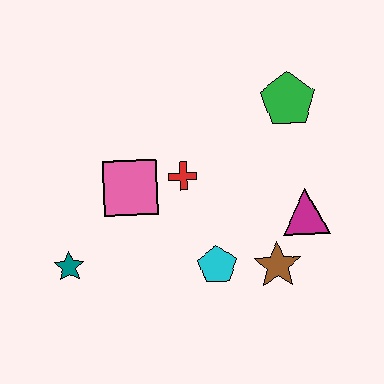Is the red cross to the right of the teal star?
Yes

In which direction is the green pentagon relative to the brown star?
The green pentagon is above the brown star.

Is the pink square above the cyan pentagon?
Yes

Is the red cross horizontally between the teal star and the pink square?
No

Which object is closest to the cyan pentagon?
The brown star is closest to the cyan pentagon.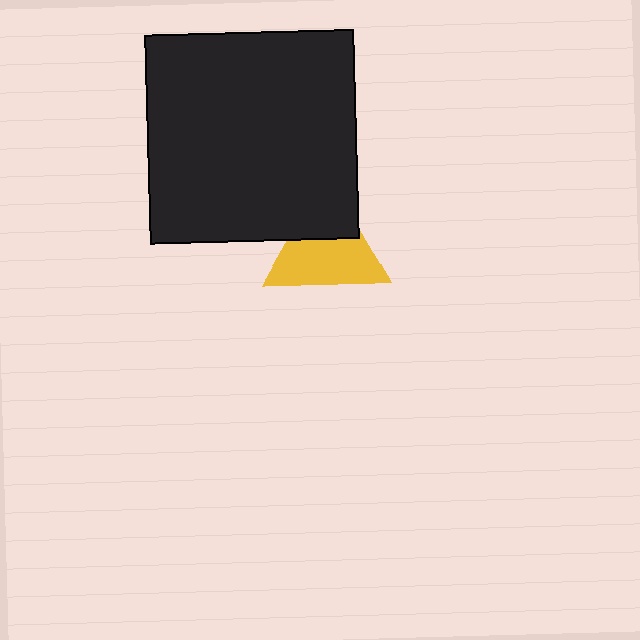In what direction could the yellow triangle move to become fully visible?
The yellow triangle could move down. That would shift it out from behind the black square entirely.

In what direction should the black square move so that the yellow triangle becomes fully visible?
The black square should move up. That is the shortest direction to clear the overlap and leave the yellow triangle fully visible.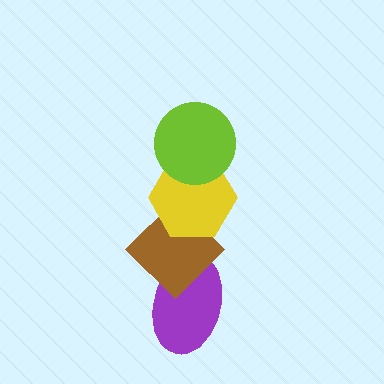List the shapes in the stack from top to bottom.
From top to bottom: the lime circle, the yellow hexagon, the brown diamond, the purple ellipse.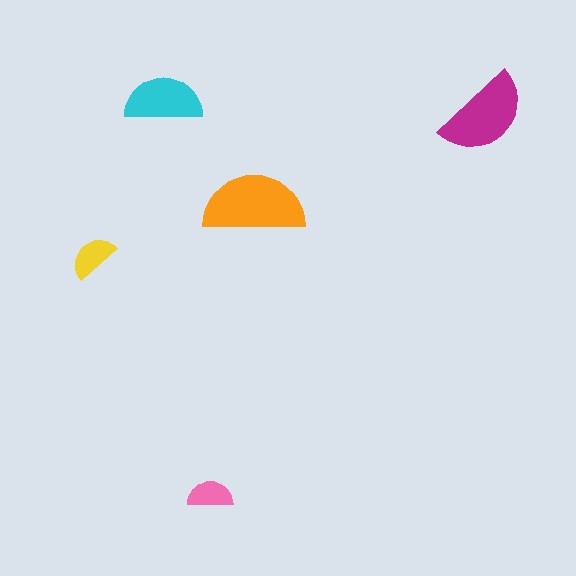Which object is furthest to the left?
The yellow semicircle is leftmost.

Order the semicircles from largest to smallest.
the orange one, the magenta one, the cyan one, the yellow one, the pink one.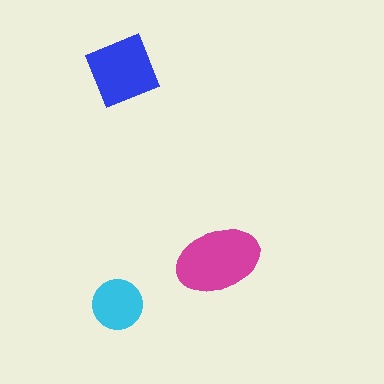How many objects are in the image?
There are 3 objects in the image.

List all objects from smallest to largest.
The cyan circle, the blue diamond, the magenta ellipse.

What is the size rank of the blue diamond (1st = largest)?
2nd.